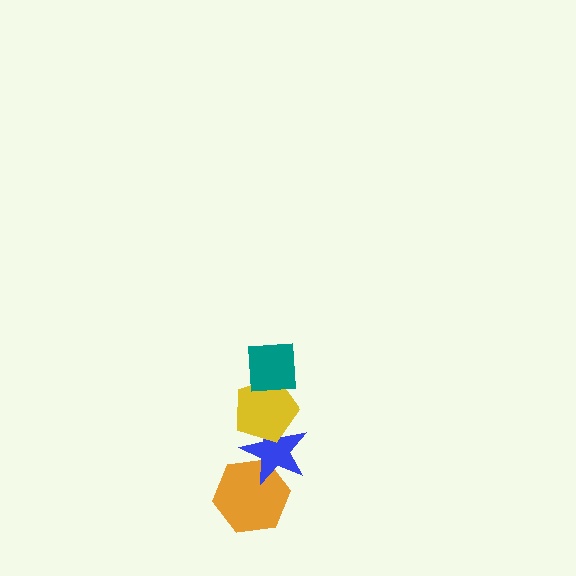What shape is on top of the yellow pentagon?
The teal square is on top of the yellow pentagon.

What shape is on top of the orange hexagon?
The blue star is on top of the orange hexagon.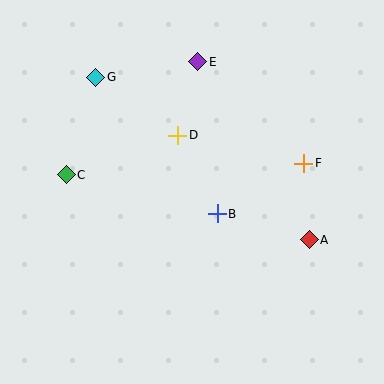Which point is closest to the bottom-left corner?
Point C is closest to the bottom-left corner.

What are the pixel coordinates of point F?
Point F is at (304, 163).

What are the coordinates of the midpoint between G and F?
The midpoint between G and F is at (200, 120).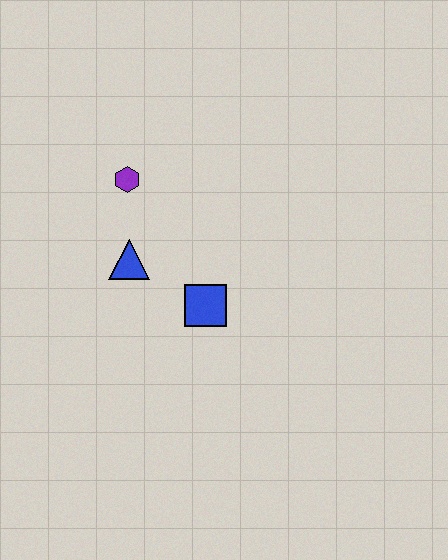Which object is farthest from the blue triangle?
The blue square is farthest from the blue triangle.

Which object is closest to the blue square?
The blue triangle is closest to the blue square.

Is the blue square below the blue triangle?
Yes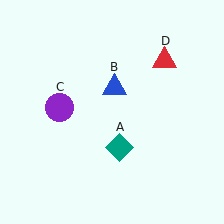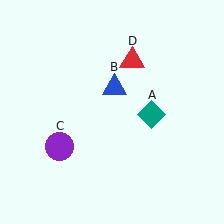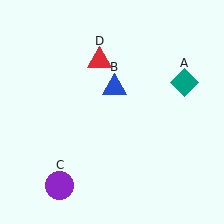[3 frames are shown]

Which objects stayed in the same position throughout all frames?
Blue triangle (object B) remained stationary.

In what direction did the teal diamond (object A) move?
The teal diamond (object A) moved up and to the right.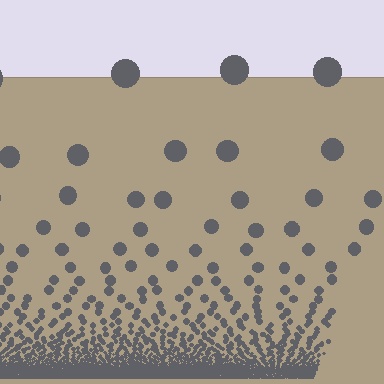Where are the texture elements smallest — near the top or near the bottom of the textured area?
Near the bottom.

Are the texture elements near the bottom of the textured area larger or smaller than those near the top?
Smaller. The gradient is inverted — elements near the bottom are smaller and denser.